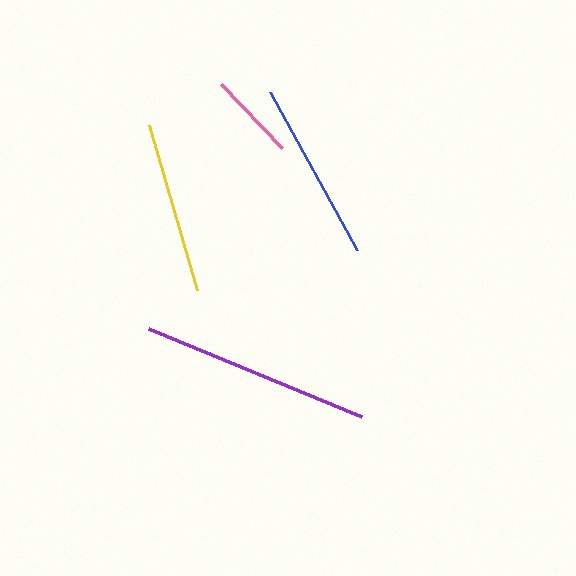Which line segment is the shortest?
The pink line is the shortest at approximately 89 pixels.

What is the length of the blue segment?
The blue segment is approximately 180 pixels long.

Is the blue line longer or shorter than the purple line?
The purple line is longer than the blue line.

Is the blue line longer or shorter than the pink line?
The blue line is longer than the pink line.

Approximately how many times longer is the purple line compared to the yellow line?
The purple line is approximately 1.3 times the length of the yellow line.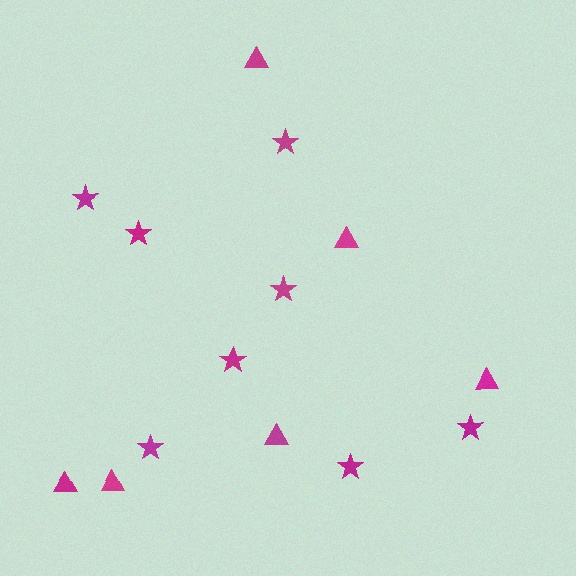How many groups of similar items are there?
There are 2 groups: one group of stars (8) and one group of triangles (6).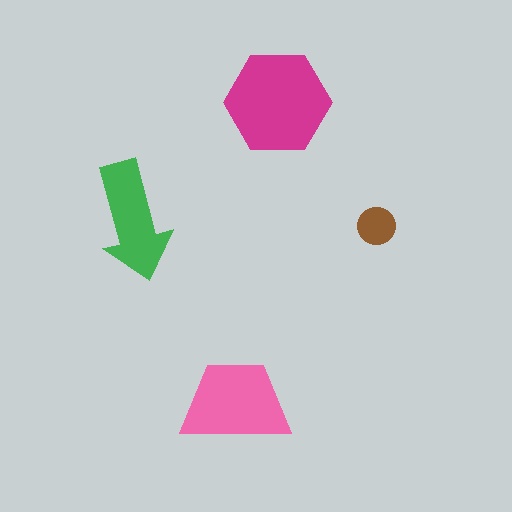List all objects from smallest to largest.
The brown circle, the green arrow, the pink trapezoid, the magenta hexagon.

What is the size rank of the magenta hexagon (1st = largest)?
1st.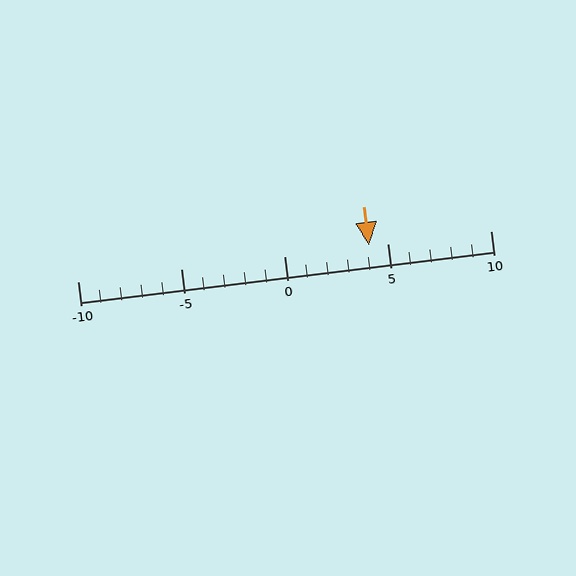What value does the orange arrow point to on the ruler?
The orange arrow points to approximately 4.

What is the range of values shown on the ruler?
The ruler shows values from -10 to 10.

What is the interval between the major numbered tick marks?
The major tick marks are spaced 5 units apart.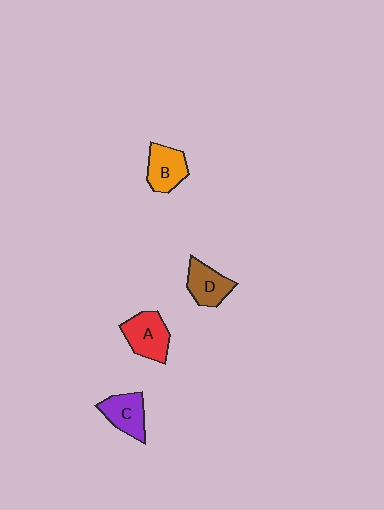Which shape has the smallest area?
Shape D (brown).